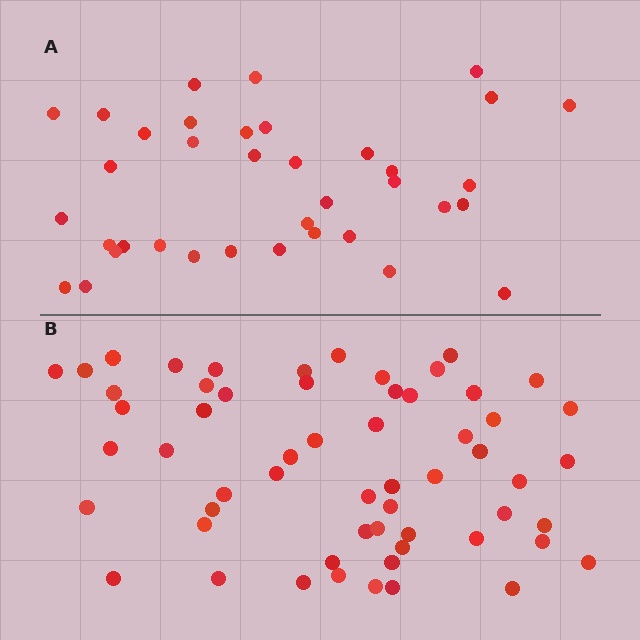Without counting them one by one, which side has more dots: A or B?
Region B (the bottom region) has more dots.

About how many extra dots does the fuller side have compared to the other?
Region B has approximately 20 more dots than region A.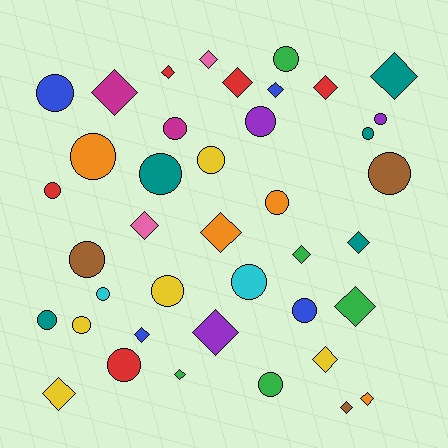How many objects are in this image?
There are 40 objects.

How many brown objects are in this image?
There are 3 brown objects.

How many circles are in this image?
There are 21 circles.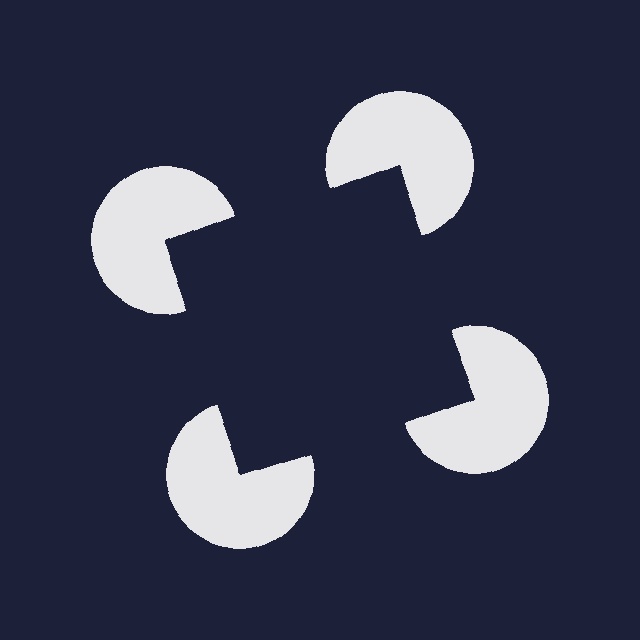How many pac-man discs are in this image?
There are 4 — one at each vertex of the illusory square.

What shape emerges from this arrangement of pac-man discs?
An illusory square — its edges are inferred from the aligned wedge cuts in the pac-man discs, not physically drawn.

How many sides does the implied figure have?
4 sides.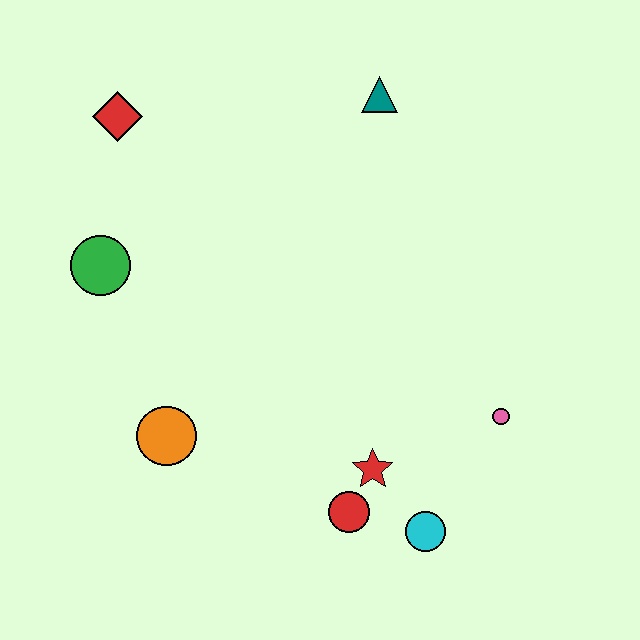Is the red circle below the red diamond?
Yes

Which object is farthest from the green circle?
The pink circle is farthest from the green circle.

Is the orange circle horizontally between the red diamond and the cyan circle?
Yes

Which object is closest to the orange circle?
The green circle is closest to the orange circle.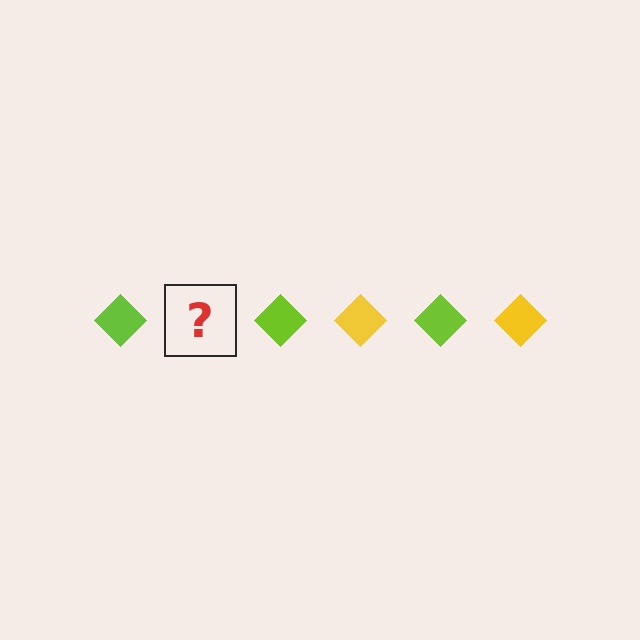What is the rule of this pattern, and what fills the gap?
The rule is that the pattern cycles through lime, yellow diamonds. The gap should be filled with a yellow diamond.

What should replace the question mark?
The question mark should be replaced with a yellow diamond.